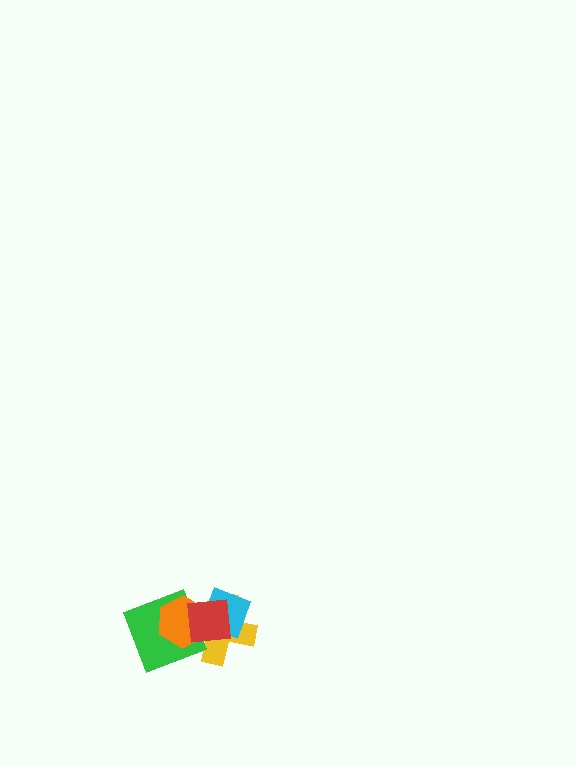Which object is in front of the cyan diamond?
The red square is in front of the cyan diamond.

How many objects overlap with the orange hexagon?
4 objects overlap with the orange hexagon.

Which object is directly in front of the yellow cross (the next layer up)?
The green diamond is directly in front of the yellow cross.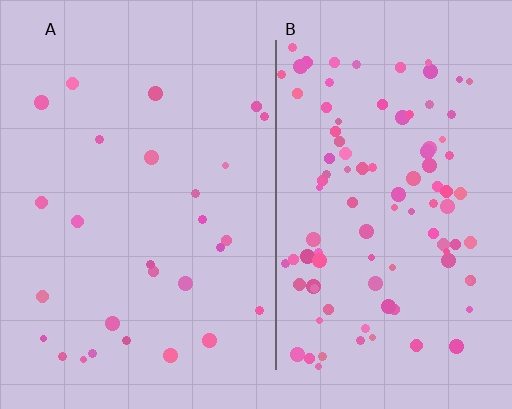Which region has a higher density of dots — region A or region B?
B (the right).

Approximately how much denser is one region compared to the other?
Approximately 3.4× — region B over region A.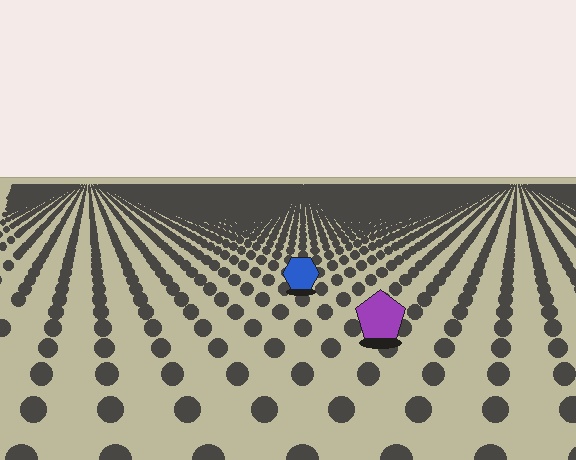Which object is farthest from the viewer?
The blue hexagon is farthest from the viewer. It appears smaller and the ground texture around it is denser.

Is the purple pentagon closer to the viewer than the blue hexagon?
Yes. The purple pentagon is closer — you can tell from the texture gradient: the ground texture is coarser near it.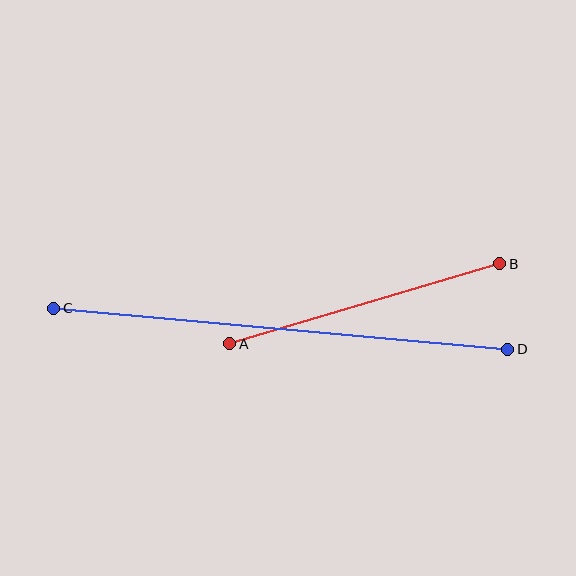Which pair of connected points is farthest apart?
Points C and D are farthest apart.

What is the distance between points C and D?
The distance is approximately 456 pixels.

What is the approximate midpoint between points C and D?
The midpoint is at approximately (281, 329) pixels.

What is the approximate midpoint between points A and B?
The midpoint is at approximately (365, 304) pixels.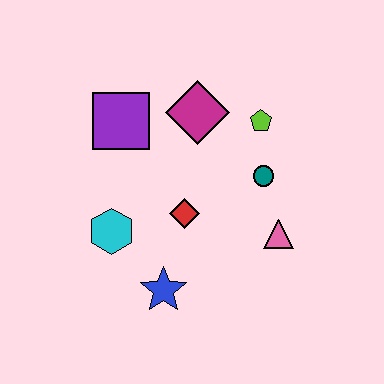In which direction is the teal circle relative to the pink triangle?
The teal circle is above the pink triangle.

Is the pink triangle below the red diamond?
Yes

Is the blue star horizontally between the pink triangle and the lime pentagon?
No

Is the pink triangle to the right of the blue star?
Yes